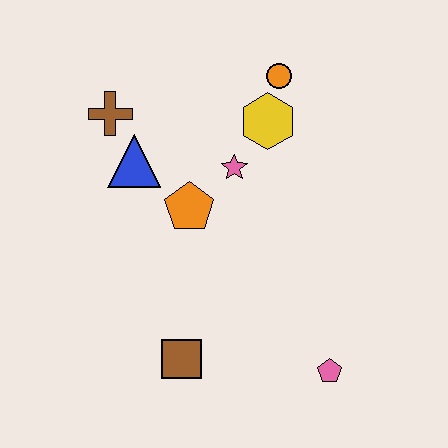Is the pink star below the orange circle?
Yes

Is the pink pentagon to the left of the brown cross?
No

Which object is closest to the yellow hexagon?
The orange circle is closest to the yellow hexagon.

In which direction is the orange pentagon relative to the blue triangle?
The orange pentagon is to the right of the blue triangle.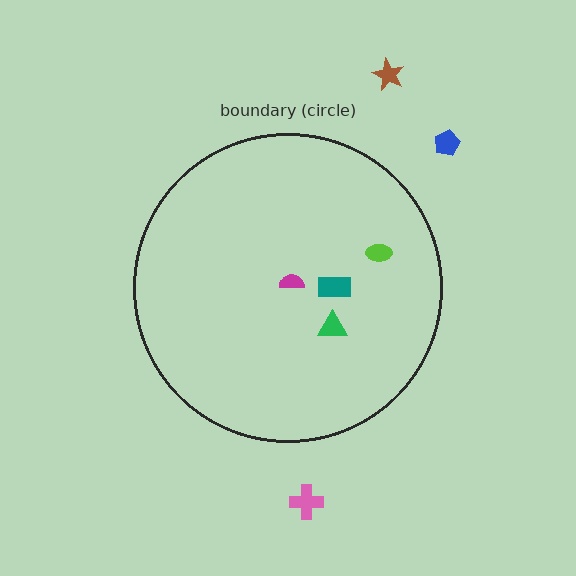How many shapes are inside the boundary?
4 inside, 3 outside.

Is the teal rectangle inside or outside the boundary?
Inside.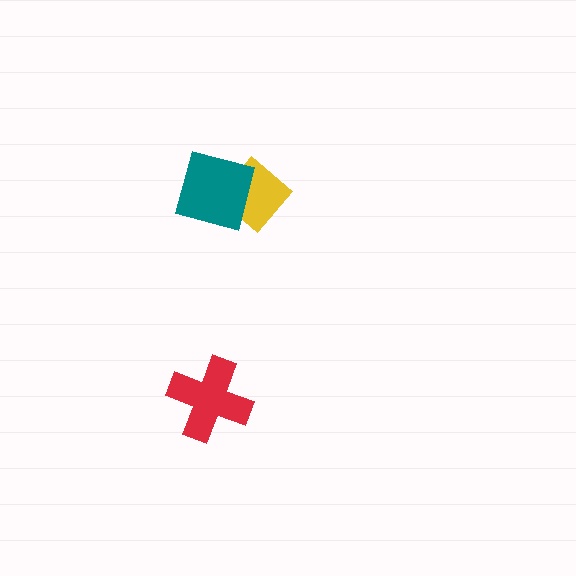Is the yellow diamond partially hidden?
Yes, it is partially covered by another shape.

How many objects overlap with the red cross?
0 objects overlap with the red cross.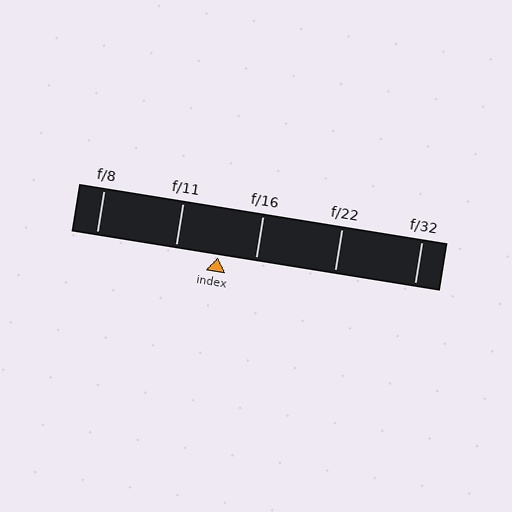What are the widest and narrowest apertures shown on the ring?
The widest aperture shown is f/8 and the narrowest is f/32.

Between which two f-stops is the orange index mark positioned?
The index mark is between f/11 and f/16.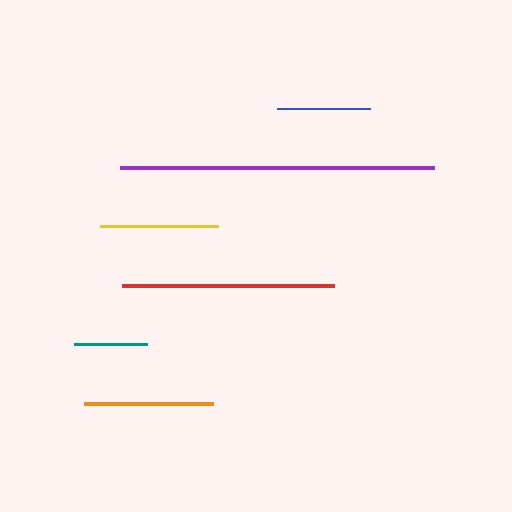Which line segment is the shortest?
The teal line is the shortest at approximately 73 pixels.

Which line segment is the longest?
The purple line is the longest at approximately 314 pixels.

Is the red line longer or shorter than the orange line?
The red line is longer than the orange line.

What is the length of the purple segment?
The purple segment is approximately 314 pixels long.